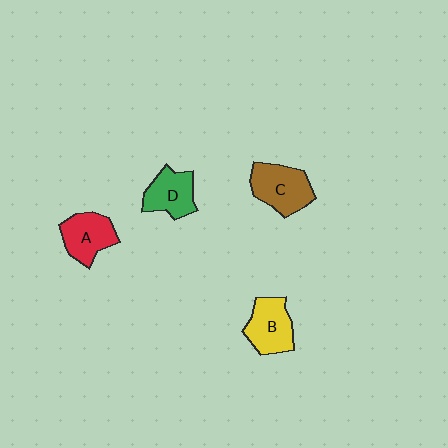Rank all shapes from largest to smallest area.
From largest to smallest: C (brown), B (yellow), A (red), D (green).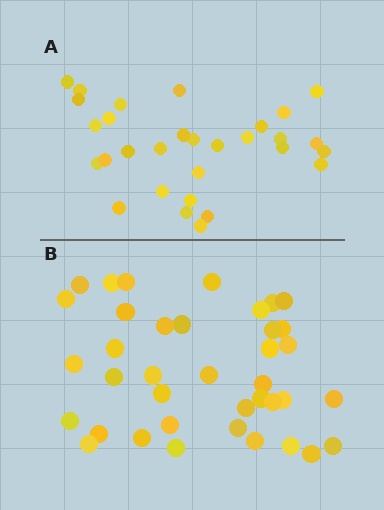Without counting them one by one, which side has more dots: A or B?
Region B (the bottom region) has more dots.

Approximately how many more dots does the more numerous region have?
Region B has roughly 8 or so more dots than region A.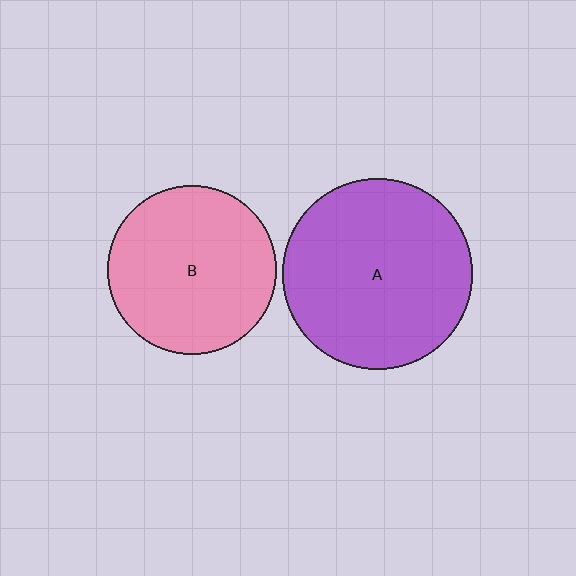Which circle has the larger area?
Circle A (purple).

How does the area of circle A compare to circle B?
Approximately 1.3 times.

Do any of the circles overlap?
No, none of the circles overlap.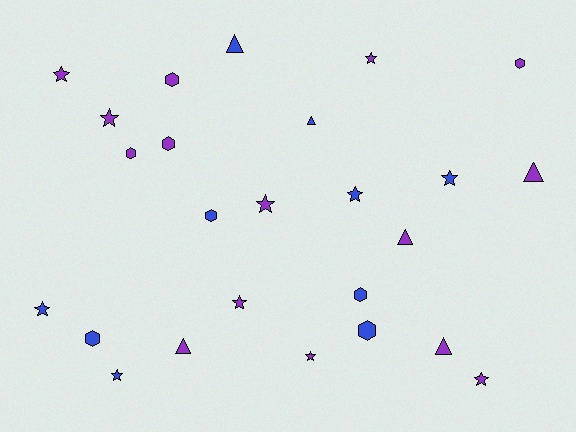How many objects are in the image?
There are 25 objects.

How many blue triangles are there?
There are 2 blue triangles.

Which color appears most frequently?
Purple, with 15 objects.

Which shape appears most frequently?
Star, with 11 objects.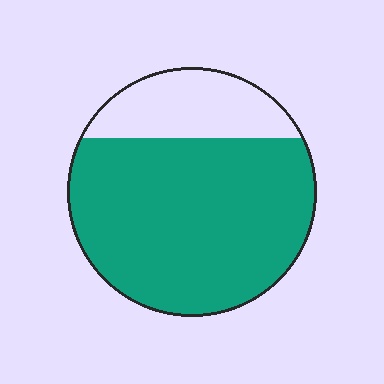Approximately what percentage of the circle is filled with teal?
Approximately 75%.